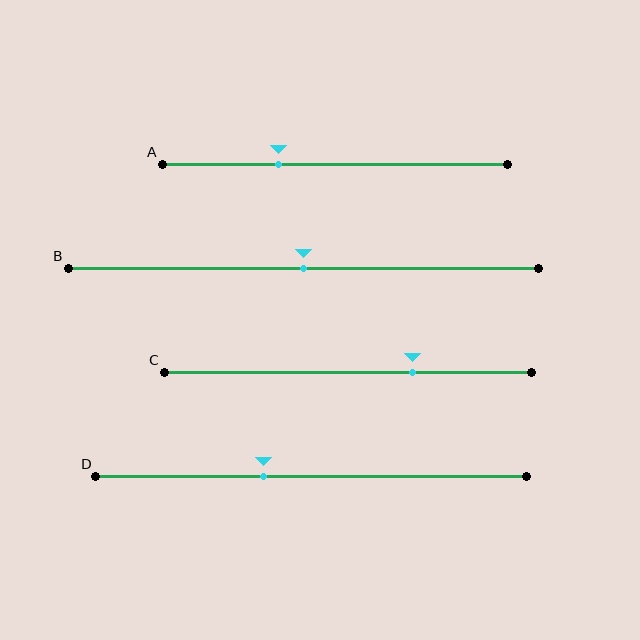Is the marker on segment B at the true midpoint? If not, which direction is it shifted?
Yes, the marker on segment B is at the true midpoint.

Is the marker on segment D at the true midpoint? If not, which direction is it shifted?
No, the marker on segment D is shifted to the left by about 11% of the segment length.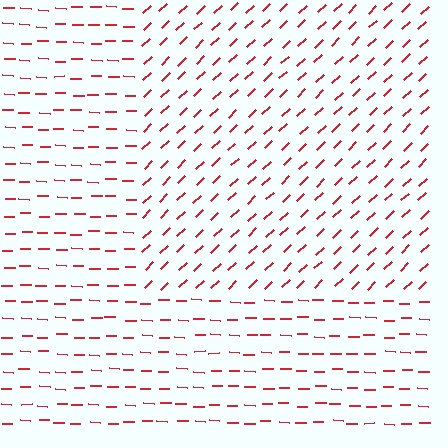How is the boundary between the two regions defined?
The boundary is defined purely by a change in line orientation (approximately 45 degrees difference). All lines are the same color and thickness.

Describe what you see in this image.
The image is filled with small red line segments. A rectangle region in the image has lines oriented differently from the surrounding lines, creating a visible texture boundary.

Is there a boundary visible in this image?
Yes, there is a texture boundary formed by a change in line orientation.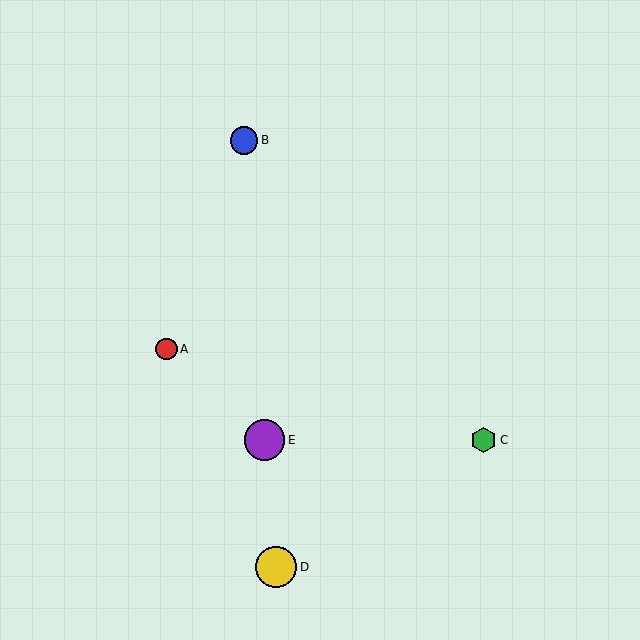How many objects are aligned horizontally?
2 objects (C, E) are aligned horizontally.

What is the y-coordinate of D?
Object D is at y≈567.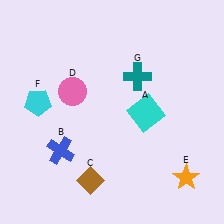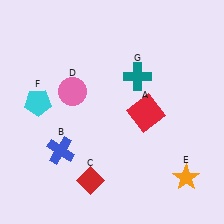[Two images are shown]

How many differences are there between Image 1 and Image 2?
There are 2 differences between the two images.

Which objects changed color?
A changed from cyan to red. C changed from brown to red.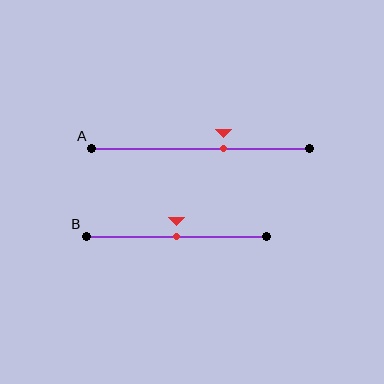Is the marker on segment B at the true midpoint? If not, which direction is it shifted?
Yes, the marker on segment B is at the true midpoint.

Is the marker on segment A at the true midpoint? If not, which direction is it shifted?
No, the marker on segment A is shifted to the right by about 11% of the segment length.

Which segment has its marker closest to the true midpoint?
Segment B has its marker closest to the true midpoint.